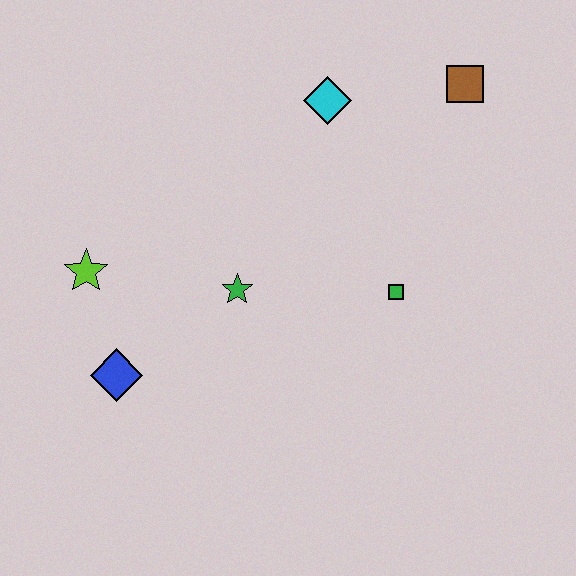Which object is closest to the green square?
The green star is closest to the green square.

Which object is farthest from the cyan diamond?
The blue diamond is farthest from the cyan diamond.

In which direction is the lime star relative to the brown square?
The lime star is to the left of the brown square.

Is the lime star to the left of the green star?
Yes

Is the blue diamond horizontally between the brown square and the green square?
No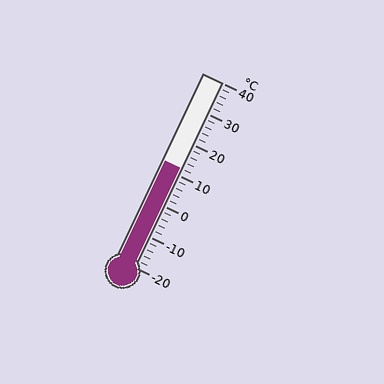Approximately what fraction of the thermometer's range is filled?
The thermometer is filled to approximately 55% of its range.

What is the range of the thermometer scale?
The thermometer scale ranges from -20°C to 40°C.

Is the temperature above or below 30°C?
The temperature is below 30°C.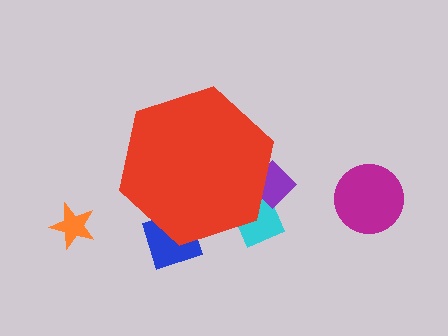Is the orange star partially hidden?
No, the orange star is fully visible.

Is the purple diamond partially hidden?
Yes, the purple diamond is partially hidden behind the red hexagon.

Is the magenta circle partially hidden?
No, the magenta circle is fully visible.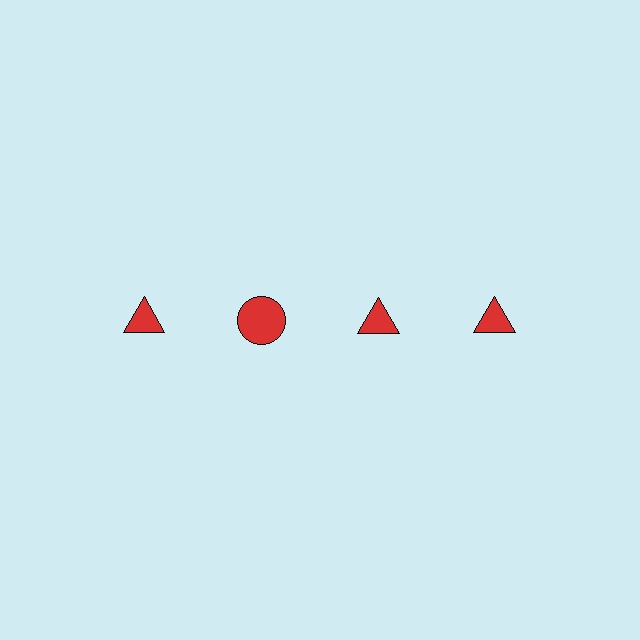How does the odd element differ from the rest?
It has a different shape: circle instead of triangle.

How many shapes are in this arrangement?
There are 4 shapes arranged in a grid pattern.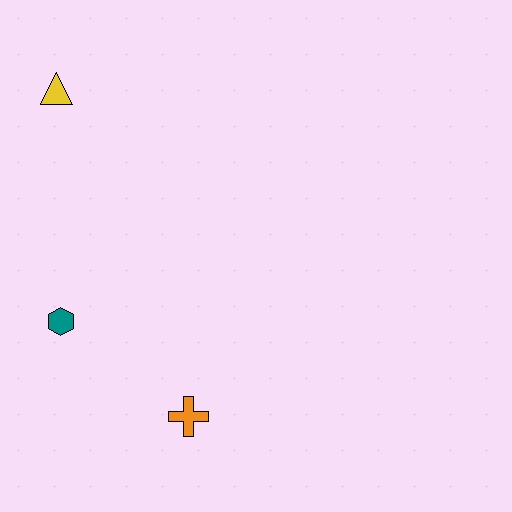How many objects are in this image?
There are 3 objects.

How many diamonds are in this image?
There are no diamonds.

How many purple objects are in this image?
There are no purple objects.